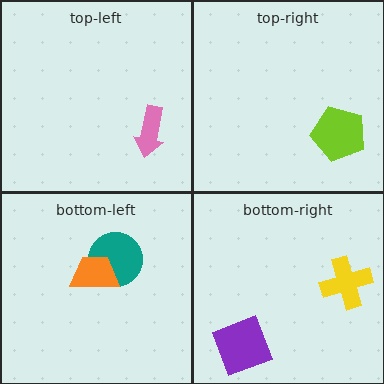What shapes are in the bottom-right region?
The yellow cross, the purple square.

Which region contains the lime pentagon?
The top-right region.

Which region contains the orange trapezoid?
The bottom-left region.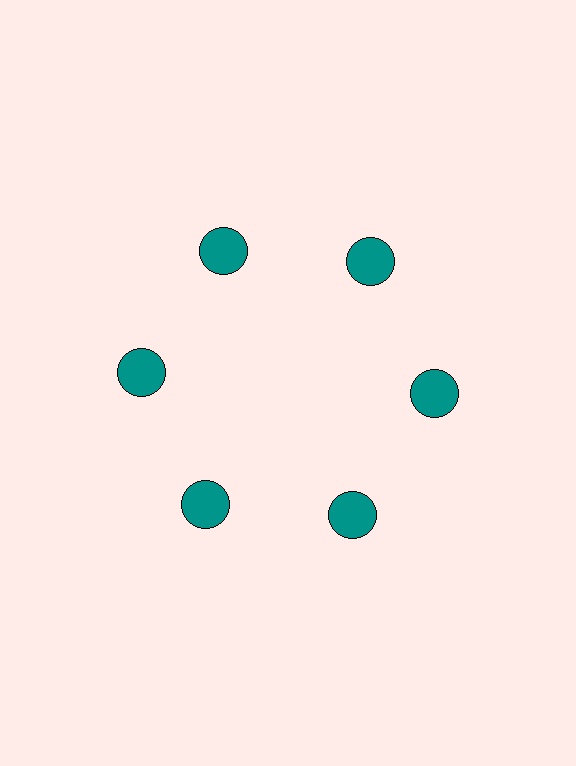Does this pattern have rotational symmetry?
Yes, this pattern has 6-fold rotational symmetry. It looks the same after rotating 60 degrees around the center.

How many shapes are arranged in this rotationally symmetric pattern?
There are 6 shapes, arranged in 6 groups of 1.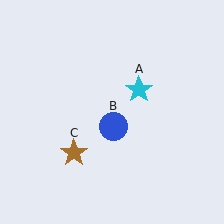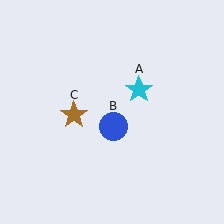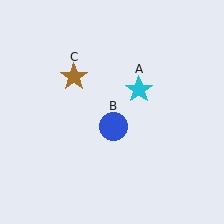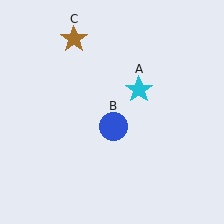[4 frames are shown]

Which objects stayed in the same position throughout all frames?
Cyan star (object A) and blue circle (object B) remained stationary.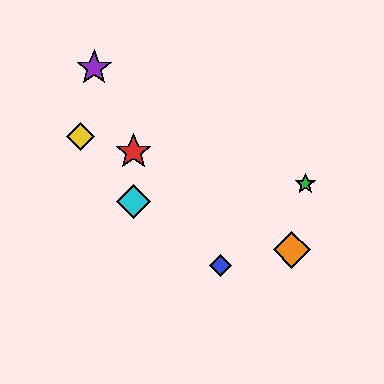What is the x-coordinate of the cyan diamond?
The cyan diamond is at x≈134.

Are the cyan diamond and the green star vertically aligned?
No, the cyan diamond is at x≈134 and the green star is at x≈305.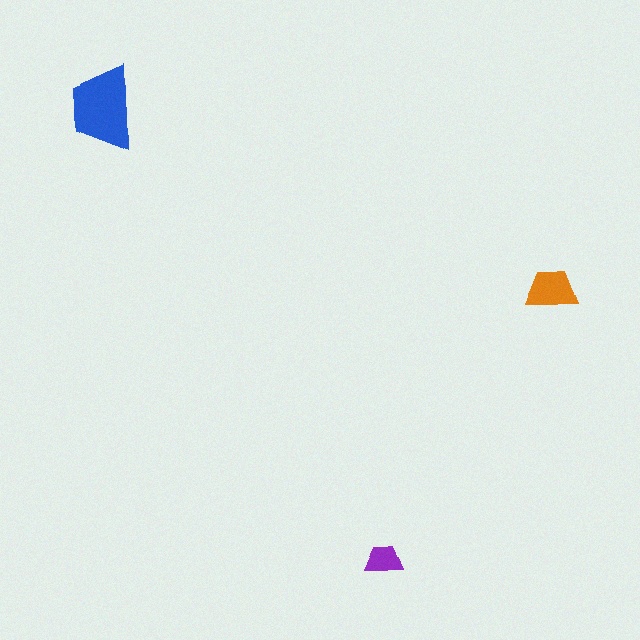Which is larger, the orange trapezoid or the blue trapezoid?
The blue one.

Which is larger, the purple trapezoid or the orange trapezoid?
The orange one.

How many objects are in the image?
There are 3 objects in the image.